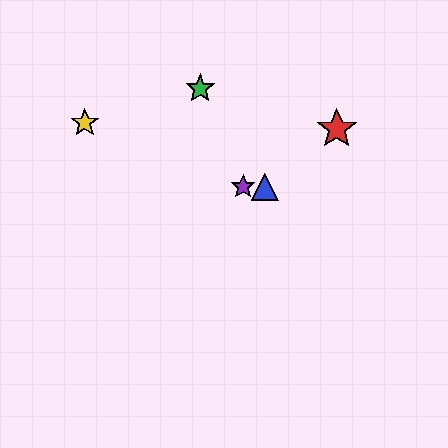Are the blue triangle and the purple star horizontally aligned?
Yes, both are at y≈187.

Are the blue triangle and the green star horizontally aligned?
No, the blue triangle is at y≈187 and the green star is at y≈88.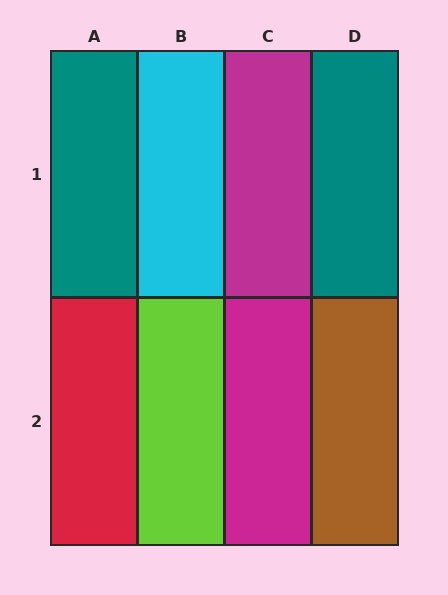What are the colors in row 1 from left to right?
Teal, cyan, magenta, teal.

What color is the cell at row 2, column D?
Brown.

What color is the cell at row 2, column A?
Red.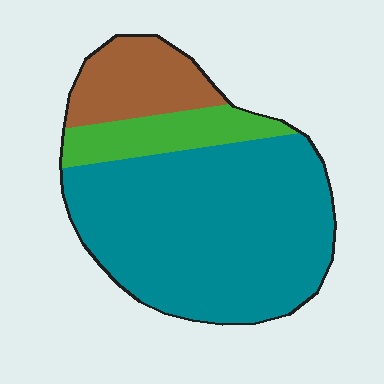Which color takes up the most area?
Teal, at roughly 70%.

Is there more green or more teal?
Teal.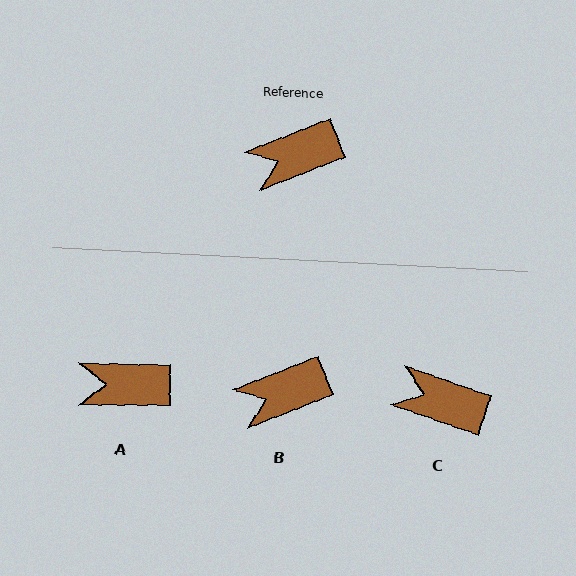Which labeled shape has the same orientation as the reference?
B.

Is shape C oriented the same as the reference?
No, it is off by about 41 degrees.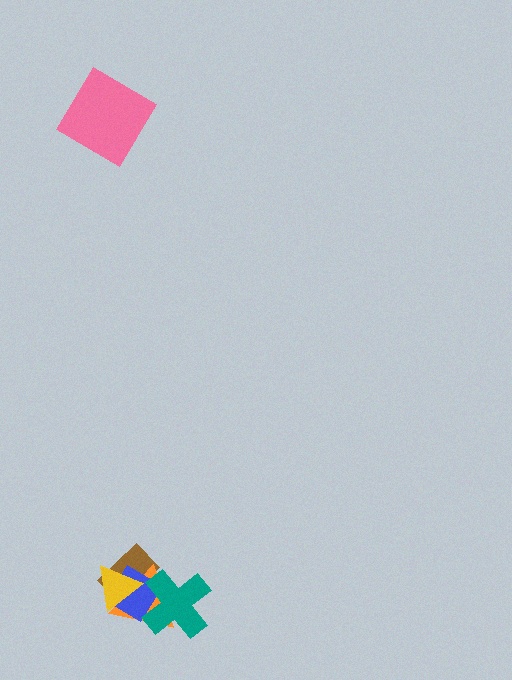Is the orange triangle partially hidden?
Yes, it is partially covered by another shape.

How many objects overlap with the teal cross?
3 objects overlap with the teal cross.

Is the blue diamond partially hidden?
Yes, it is partially covered by another shape.